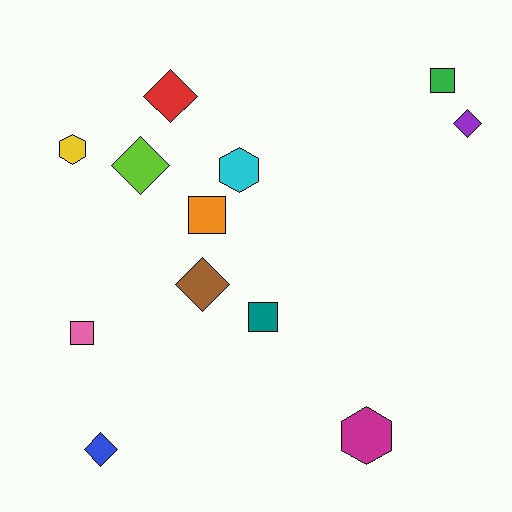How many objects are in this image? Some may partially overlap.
There are 12 objects.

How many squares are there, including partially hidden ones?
There are 4 squares.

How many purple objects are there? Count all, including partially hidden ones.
There is 1 purple object.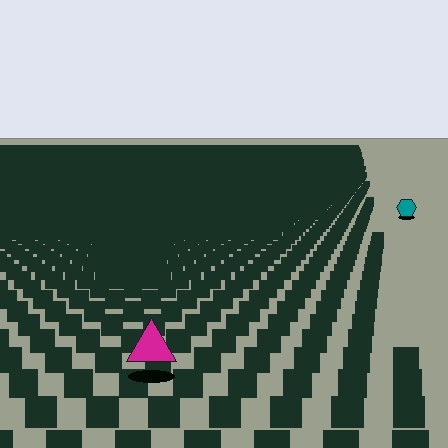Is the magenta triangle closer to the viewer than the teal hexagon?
Yes. The magenta triangle is closer — you can tell from the texture gradient: the ground texture is coarser near it.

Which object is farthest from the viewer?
The teal hexagon is farthest from the viewer. It appears smaller and the ground texture around it is denser.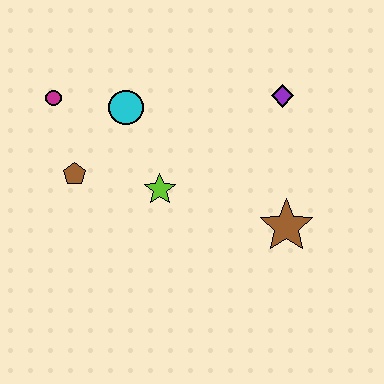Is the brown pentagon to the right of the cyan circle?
No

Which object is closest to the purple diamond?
The brown star is closest to the purple diamond.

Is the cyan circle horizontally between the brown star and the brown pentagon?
Yes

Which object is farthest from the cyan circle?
The brown star is farthest from the cyan circle.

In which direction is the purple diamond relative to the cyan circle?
The purple diamond is to the right of the cyan circle.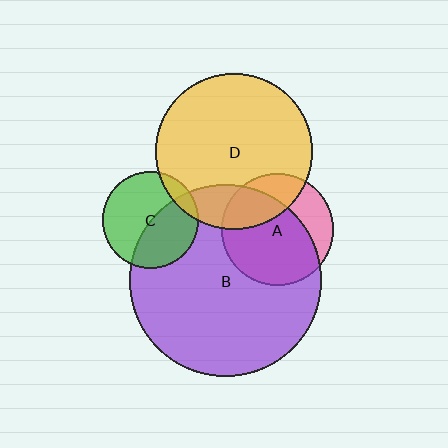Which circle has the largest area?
Circle B (purple).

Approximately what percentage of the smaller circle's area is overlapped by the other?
Approximately 10%.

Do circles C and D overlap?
Yes.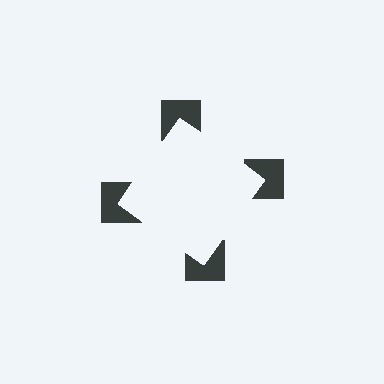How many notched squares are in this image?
There are 4 — one at each vertex of the illusory square.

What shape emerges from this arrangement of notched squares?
An illusory square — its edges are inferred from the aligned wedge cuts in the notched squares, not physically drawn.